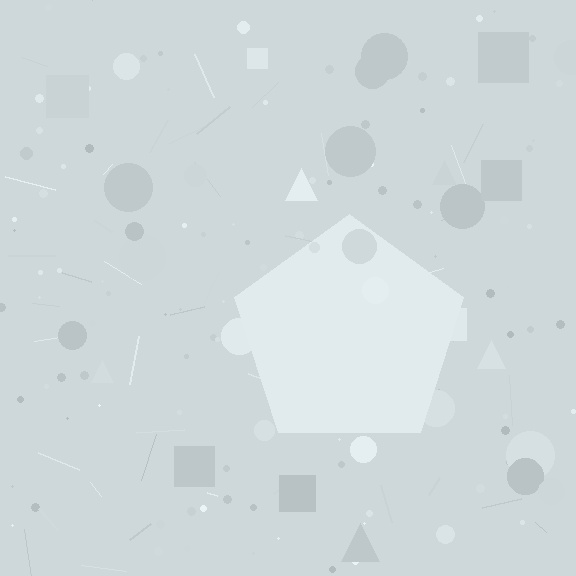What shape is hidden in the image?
A pentagon is hidden in the image.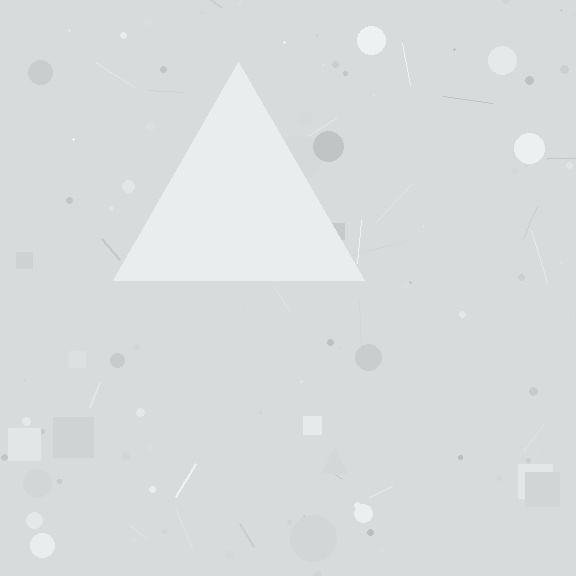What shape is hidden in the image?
A triangle is hidden in the image.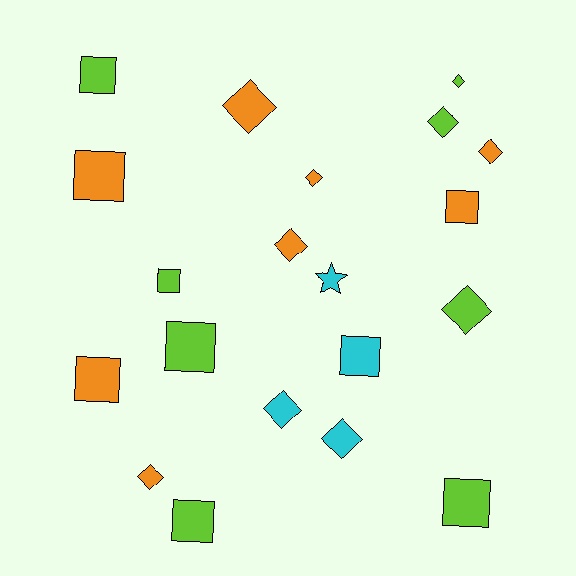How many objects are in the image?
There are 20 objects.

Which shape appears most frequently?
Diamond, with 10 objects.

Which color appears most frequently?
Orange, with 8 objects.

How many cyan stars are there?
There is 1 cyan star.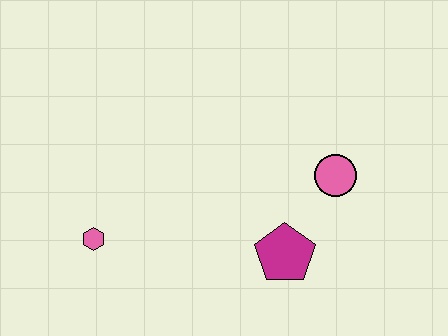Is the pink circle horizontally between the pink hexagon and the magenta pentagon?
No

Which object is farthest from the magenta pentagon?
The pink hexagon is farthest from the magenta pentagon.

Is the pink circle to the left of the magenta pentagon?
No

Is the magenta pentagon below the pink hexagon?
Yes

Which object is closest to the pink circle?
The magenta pentagon is closest to the pink circle.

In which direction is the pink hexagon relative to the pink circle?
The pink hexagon is to the left of the pink circle.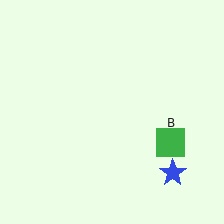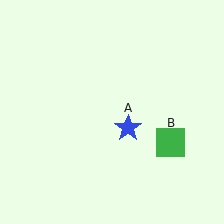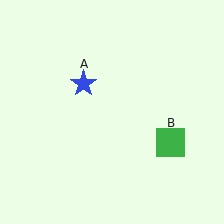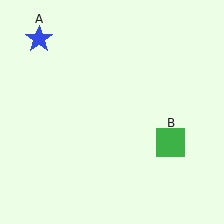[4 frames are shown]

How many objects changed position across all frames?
1 object changed position: blue star (object A).